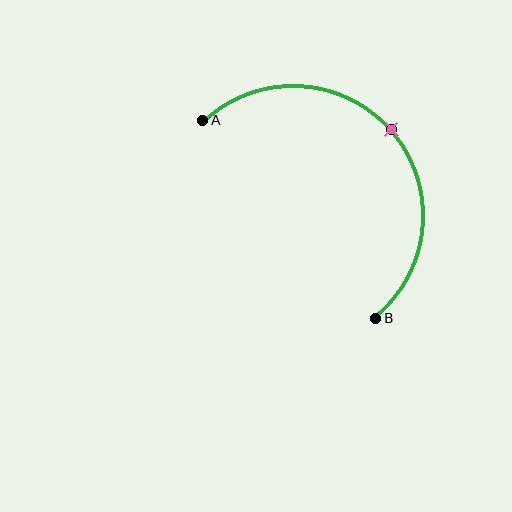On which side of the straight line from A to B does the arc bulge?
The arc bulges above and to the right of the straight line connecting A and B.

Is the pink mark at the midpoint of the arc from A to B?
Yes. The pink mark lies on the arc at equal arc-length from both A and B — it is the arc midpoint.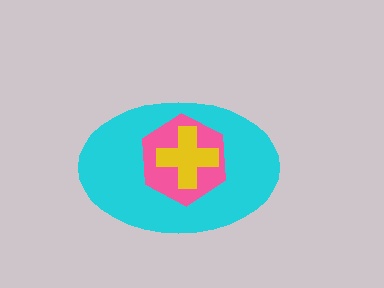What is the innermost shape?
The yellow cross.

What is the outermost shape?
The cyan ellipse.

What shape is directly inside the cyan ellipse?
The pink hexagon.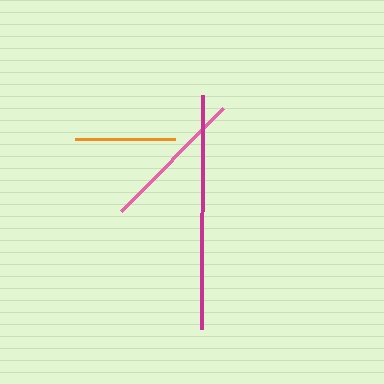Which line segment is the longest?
The magenta line is the longest at approximately 235 pixels.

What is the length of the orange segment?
The orange segment is approximately 100 pixels long.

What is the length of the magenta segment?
The magenta segment is approximately 235 pixels long.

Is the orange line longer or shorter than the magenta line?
The magenta line is longer than the orange line.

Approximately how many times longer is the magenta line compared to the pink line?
The magenta line is approximately 1.6 times the length of the pink line.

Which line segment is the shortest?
The orange line is the shortest at approximately 100 pixels.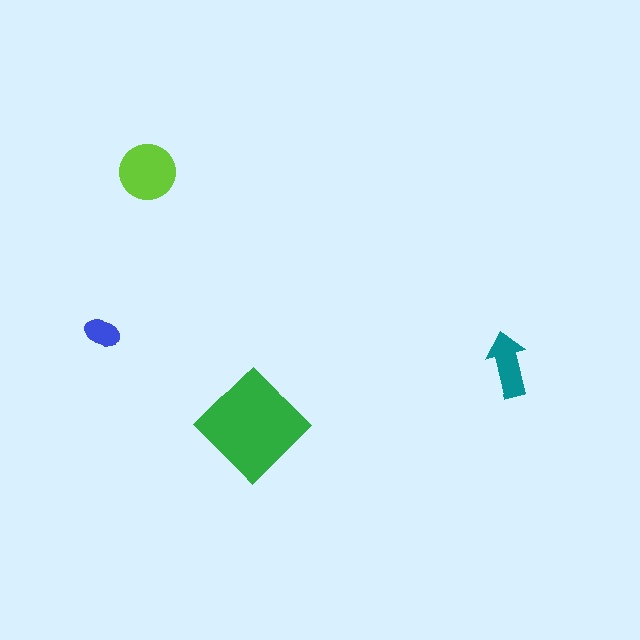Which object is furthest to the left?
The blue ellipse is leftmost.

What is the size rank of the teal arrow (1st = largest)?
3rd.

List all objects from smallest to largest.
The blue ellipse, the teal arrow, the lime circle, the green diamond.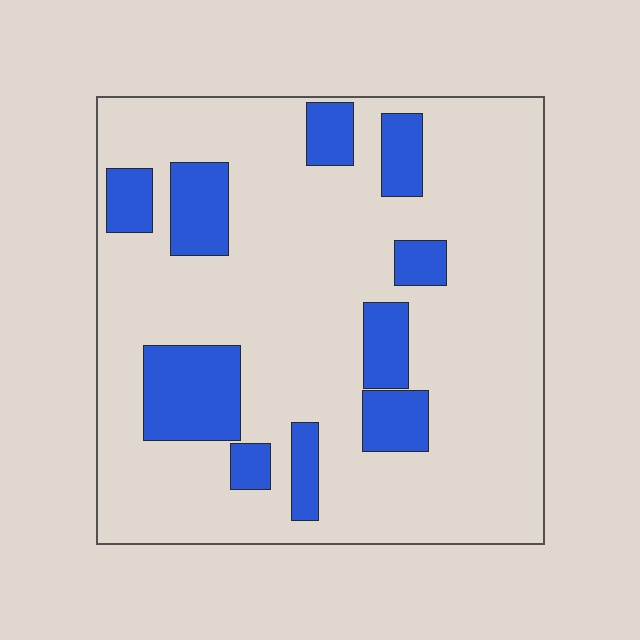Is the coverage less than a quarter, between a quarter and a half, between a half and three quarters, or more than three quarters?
Less than a quarter.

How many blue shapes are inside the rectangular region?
10.